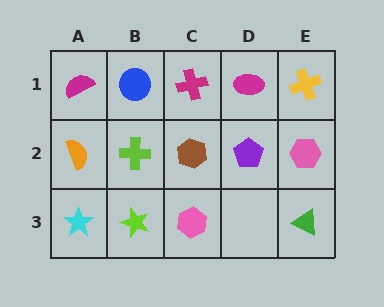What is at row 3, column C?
A pink hexagon.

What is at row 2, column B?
A lime cross.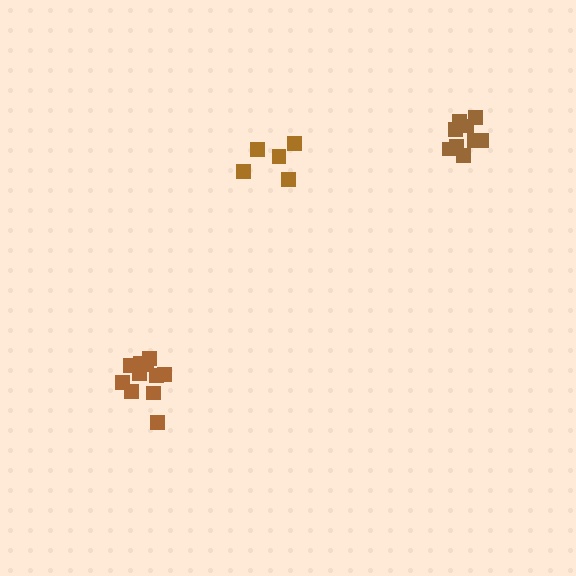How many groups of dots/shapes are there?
There are 3 groups.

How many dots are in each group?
Group 1: 11 dots, Group 2: 5 dots, Group 3: 9 dots (25 total).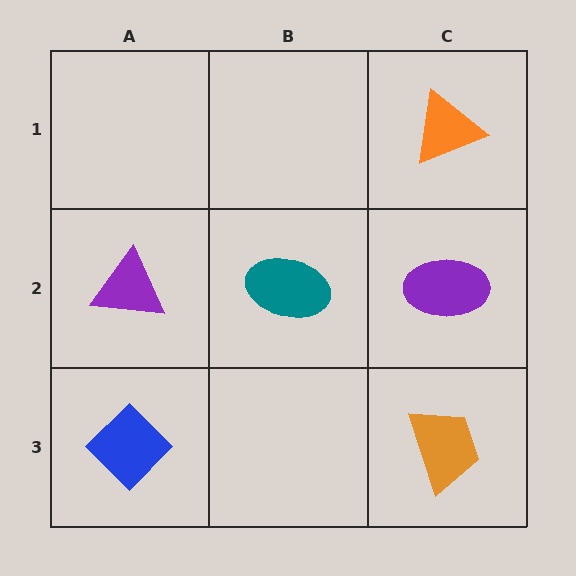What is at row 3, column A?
A blue diamond.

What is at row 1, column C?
An orange triangle.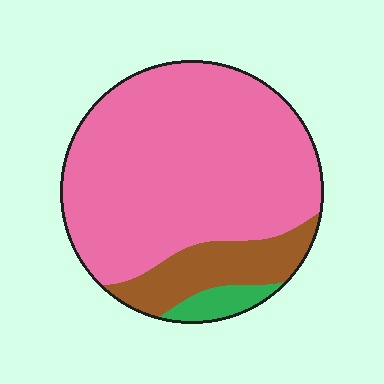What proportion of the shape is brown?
Brown covers 16% of the shape.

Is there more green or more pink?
Pink.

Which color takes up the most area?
Pink, at roughly 80%.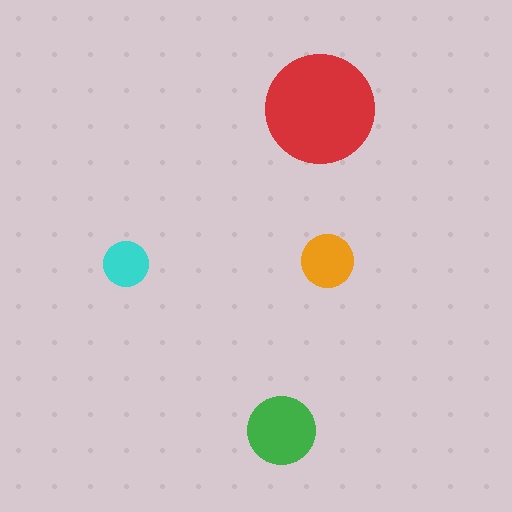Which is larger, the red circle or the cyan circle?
The red one.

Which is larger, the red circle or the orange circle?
The red one.